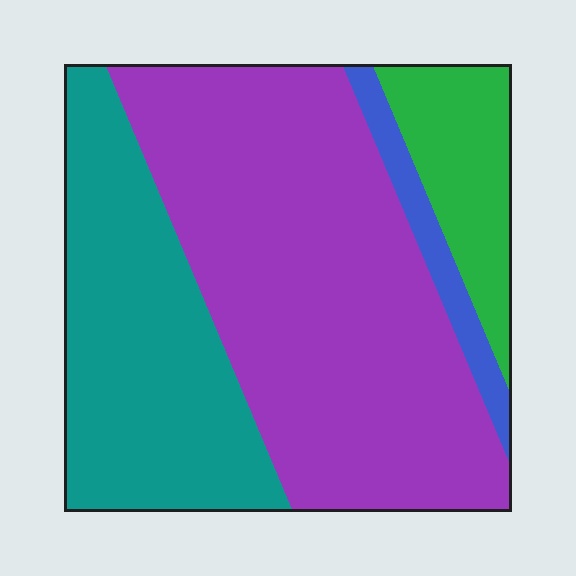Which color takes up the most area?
Purple, at roughly 55%.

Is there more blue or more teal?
Teal.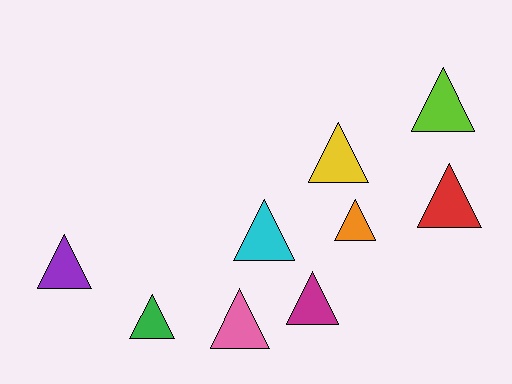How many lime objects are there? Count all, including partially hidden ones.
There is 1 lime object.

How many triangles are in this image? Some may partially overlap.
There are 9 triangles.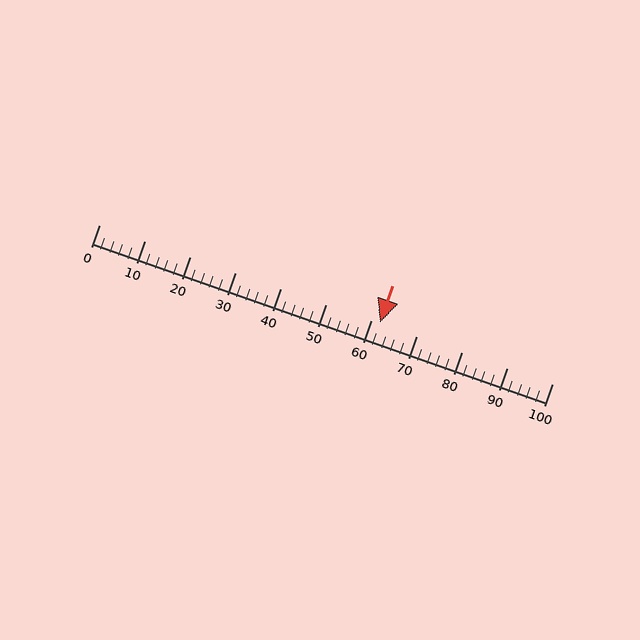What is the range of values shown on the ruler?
The ruler shows values from 0 to 100.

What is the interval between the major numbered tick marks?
The major tick marks are spaced 10 units apart.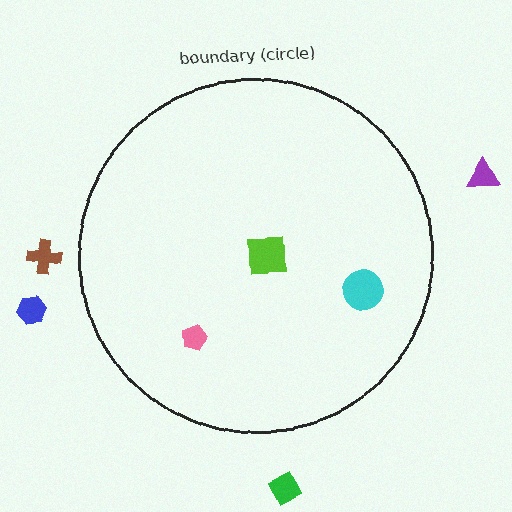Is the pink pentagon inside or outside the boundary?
Inside.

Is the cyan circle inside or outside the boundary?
Inside.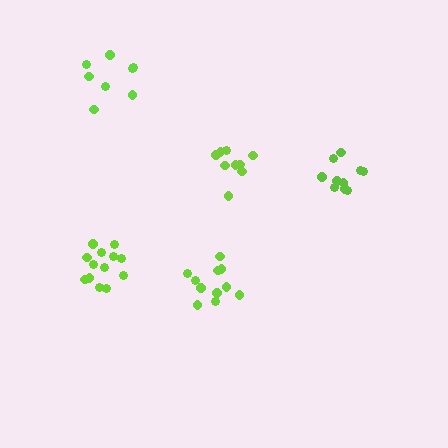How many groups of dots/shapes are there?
There are 5 groups.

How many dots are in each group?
Group 1: 11 dots, Group 2: 8 dots, Group 3: 9 dots, Group 4: 13 dots, Group 5: 10 dots (51 total).